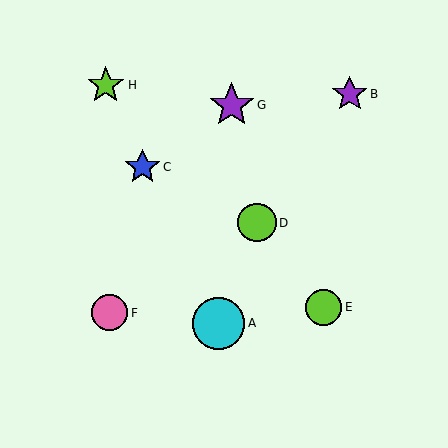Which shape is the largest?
The cyan circle (labeled A) is the largest.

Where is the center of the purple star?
The center of the purple star is at (232, 105).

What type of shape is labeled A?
Shape A is a cyan circle.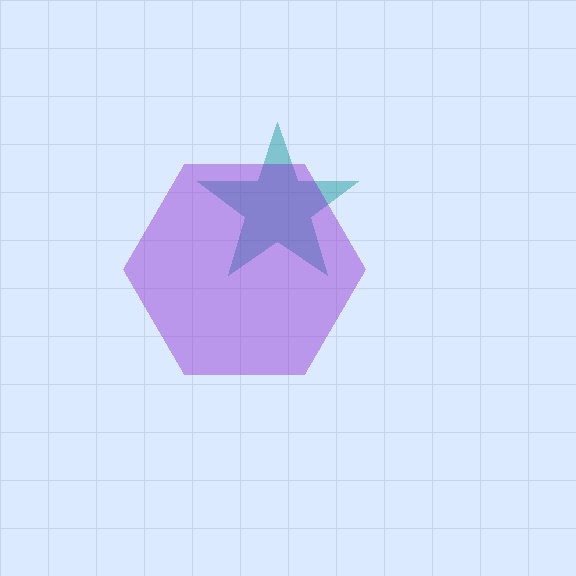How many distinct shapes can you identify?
There are 2 distinct shapes: a teal star, a purple hexagon.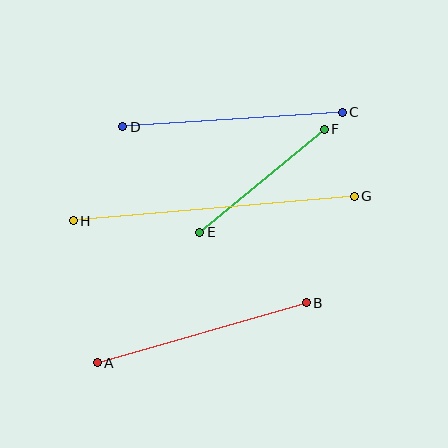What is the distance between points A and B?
The distance is approximately 217 pixels.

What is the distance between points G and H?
The distance is approximately 282 pixels.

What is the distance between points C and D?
The distance is approximately 220 pixels.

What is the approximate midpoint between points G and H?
The midpoint is at approximately (214, 209) pixels.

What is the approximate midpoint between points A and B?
The midpoint is at approximately (202, 333) pixels.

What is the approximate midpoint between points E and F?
The midpoint is at approximately (262, 181) pixels.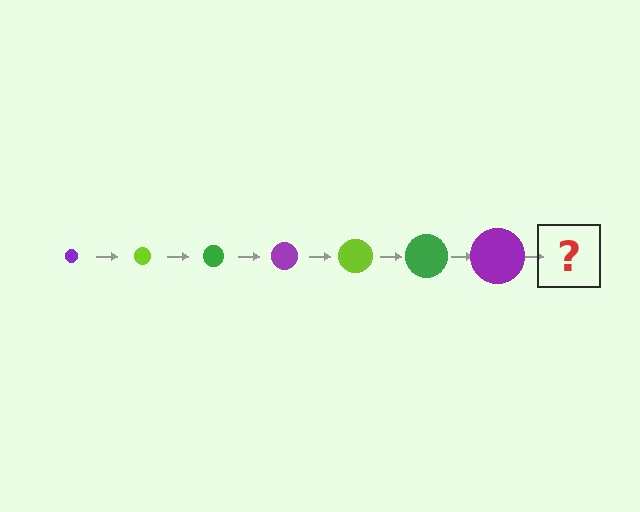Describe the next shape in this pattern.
It should be a lime circle, larger than the previous one.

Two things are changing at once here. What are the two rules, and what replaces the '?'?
The two rules are that the circle grows larger each step and the color cycles through purple, lime, and green. The '?' should be a lime circle, larger than the previous one.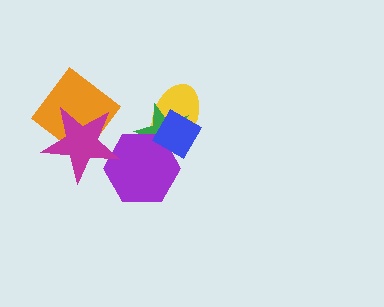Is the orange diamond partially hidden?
Yes, it is partially covered by another shape.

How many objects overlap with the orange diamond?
1 object overlaps with the orange diamond.